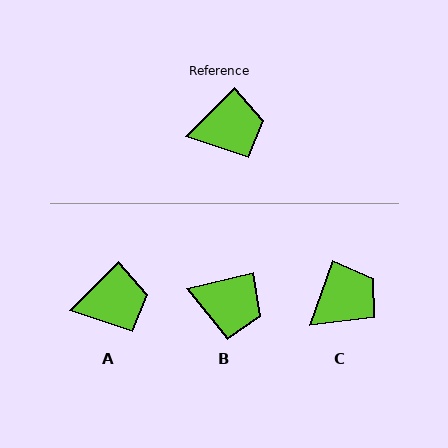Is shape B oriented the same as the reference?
No, it is off by about 33 degrees.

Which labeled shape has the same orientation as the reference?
A.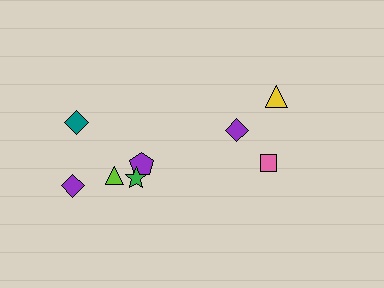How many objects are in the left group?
There are 5 objects.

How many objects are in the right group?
There are 3 objects.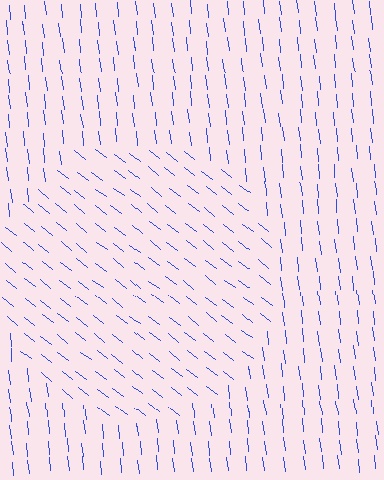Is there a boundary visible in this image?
Yes, there is a texture boundary formed by a change in line orientation.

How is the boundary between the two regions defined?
The boundary is defined purely by a change in line orientation (approximately 45 degrees difference). All lines are the same color and thickness.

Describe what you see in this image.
The image is filled with small blue line segments. A circle region in the image has lines oriented differently from the surrounding lines, creating a visible texture boundary.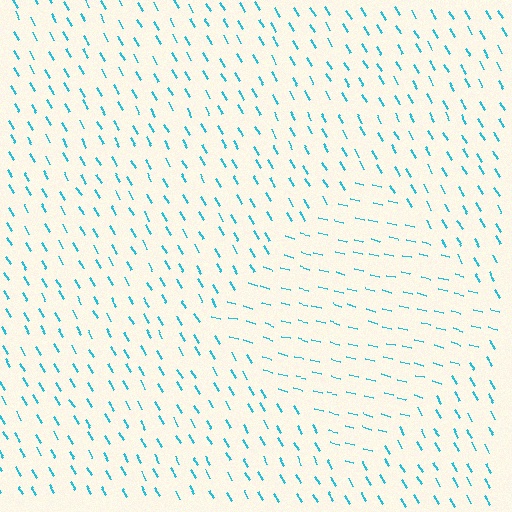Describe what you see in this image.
The image is filled with small cyan line segments. A diamond region in the image has lines oriented differently from the surrounding lines, creating a visible texture boundary.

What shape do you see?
I see a diamond.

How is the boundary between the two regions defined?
The boundary is defined purely by a change in line orientation (approximately 45 degrees difference). All lines are the same color and thickness.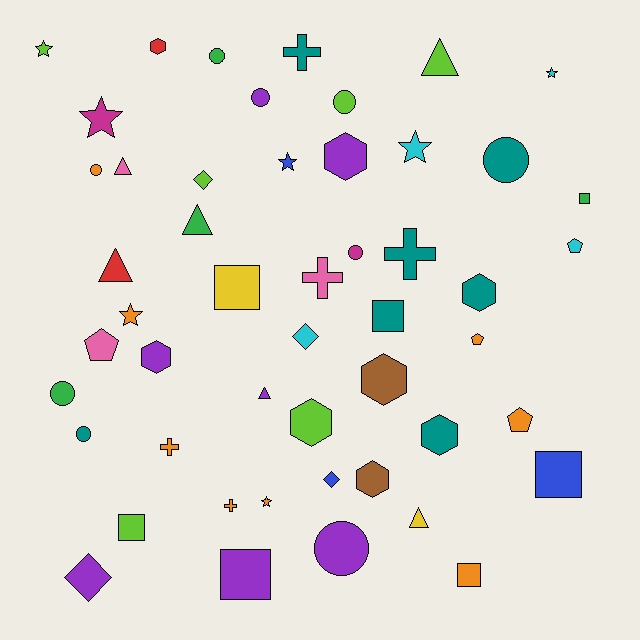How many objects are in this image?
There are 50 objects.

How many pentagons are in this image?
There are 4 pentagons.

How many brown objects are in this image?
There are 2 brown objects.